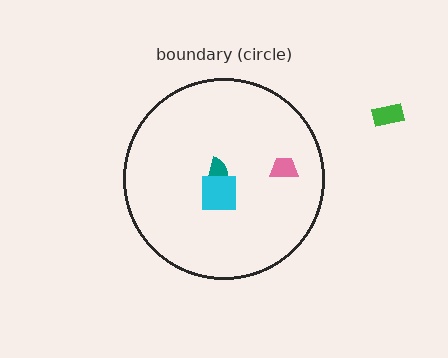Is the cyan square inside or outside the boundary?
Inside.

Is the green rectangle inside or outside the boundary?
Outside.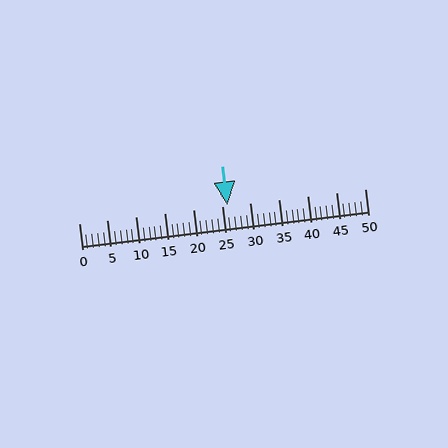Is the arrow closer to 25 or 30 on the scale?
The arrow is closer to 25.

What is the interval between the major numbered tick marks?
The major tick marks are spaced 5 units apart.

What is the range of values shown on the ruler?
The ruler shows values from 0 to 50.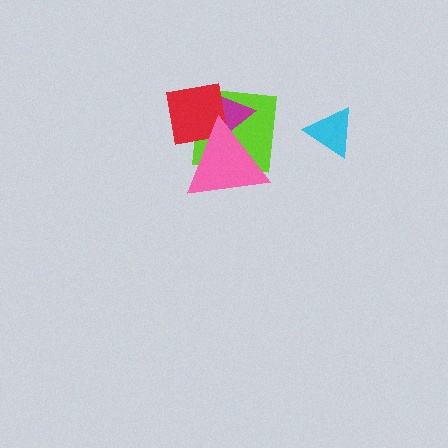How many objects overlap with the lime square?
3 objects overlap with the lime square.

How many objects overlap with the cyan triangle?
0 objects overlap with the cyan triangle.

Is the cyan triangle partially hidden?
No, no other shape covers it.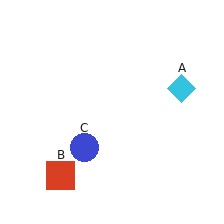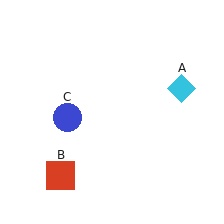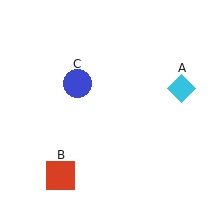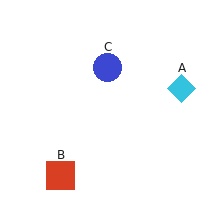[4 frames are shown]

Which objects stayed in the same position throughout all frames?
Cyan diamond (object A) and red square (object B) remained stationary.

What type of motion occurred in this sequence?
The blue circle (object C) rotated clockwise around the center of the scene.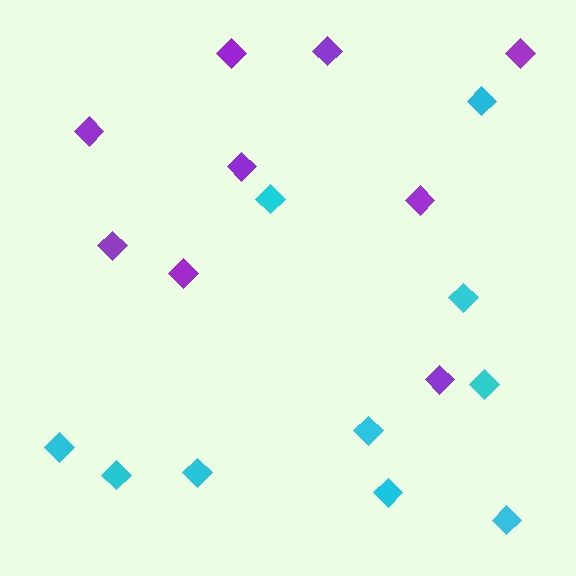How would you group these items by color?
There are 2 groups: one group of cyan diamonds (10) and one group of purple diamonds (9).